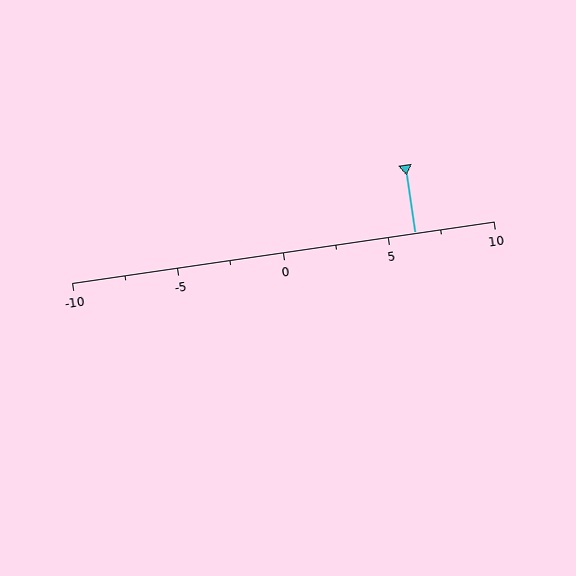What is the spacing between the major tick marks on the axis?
The major ticks are spaced 5 apart.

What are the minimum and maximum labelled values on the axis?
The axis runs from -10 to 10.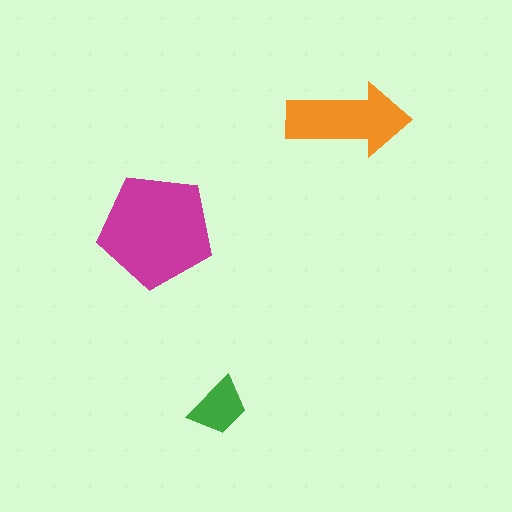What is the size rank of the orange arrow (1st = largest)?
2nd.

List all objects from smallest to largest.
The green trapezoid, the orange arrow, the magenta pentagon.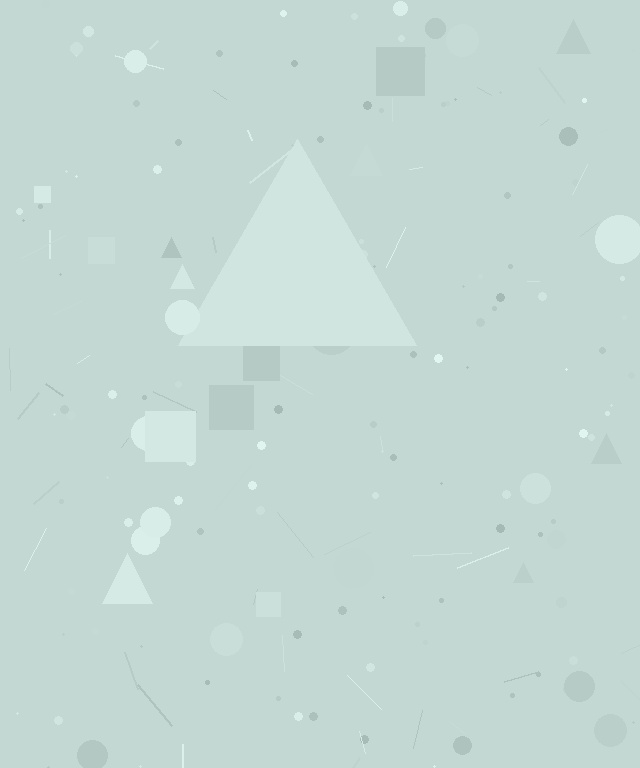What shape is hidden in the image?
A triangle is hidden in the image.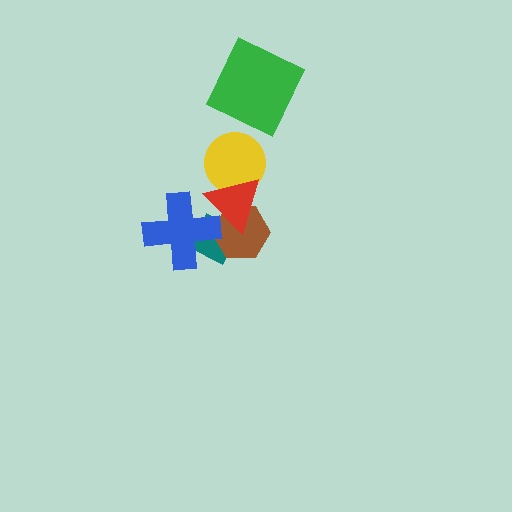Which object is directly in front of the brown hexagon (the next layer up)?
The red triangle is directly in front of the brown hexagon.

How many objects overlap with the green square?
0 objects overlap with the green square.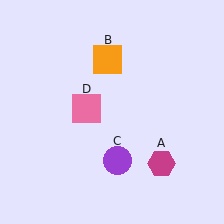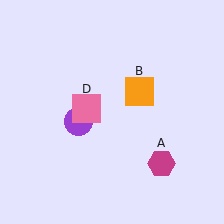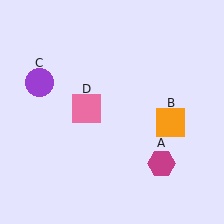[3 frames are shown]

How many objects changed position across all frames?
2 objects changed position: orange square (object B), purple circle (object C).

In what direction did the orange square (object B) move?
The orange square (object B) moved down and to the right.